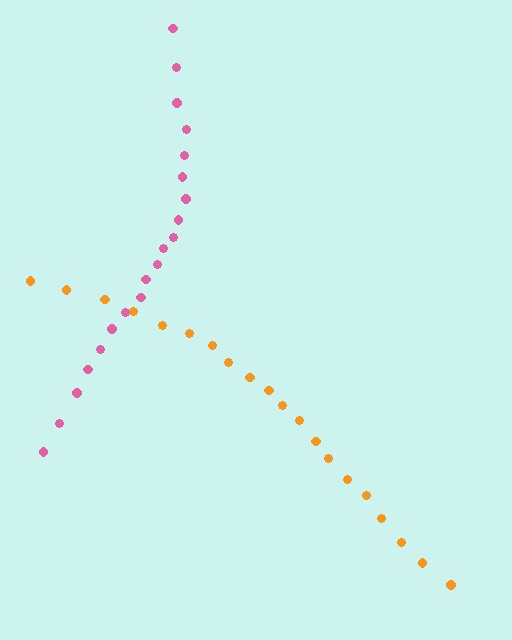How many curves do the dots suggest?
There are 2 distinct paths.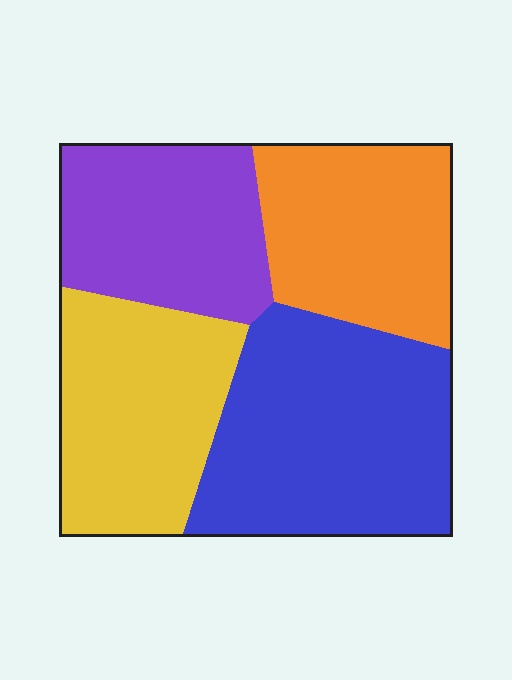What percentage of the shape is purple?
Purple takes up about one fifth (1/5) of the shape.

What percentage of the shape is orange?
Orange covers 22% of the shape.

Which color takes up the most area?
Blue, at roughly 30%.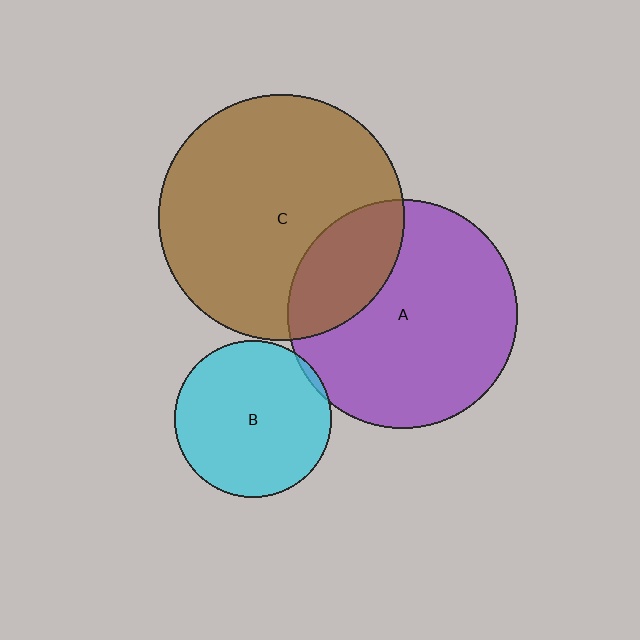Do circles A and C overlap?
Yes.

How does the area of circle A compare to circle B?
Approximately 2.1 times.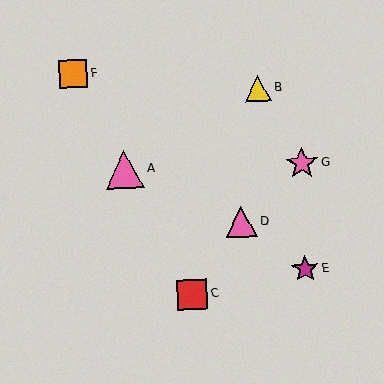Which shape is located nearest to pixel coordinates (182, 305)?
The red square (labeled C) at (192, 294) is nearest to that location.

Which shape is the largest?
The pink triangle (labeled A) is the largest.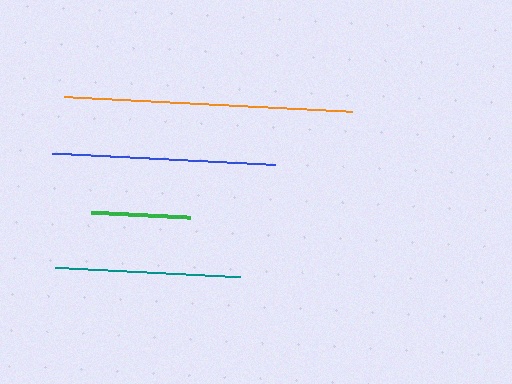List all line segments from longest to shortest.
From longest to shortest: orange, blue, teal, green.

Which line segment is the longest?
The orange line is the longest at approximately 289 pixels.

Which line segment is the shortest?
The green line is the shortest at approximately 99 pixels.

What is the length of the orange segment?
The orange segment is approximately 289 pixels long.